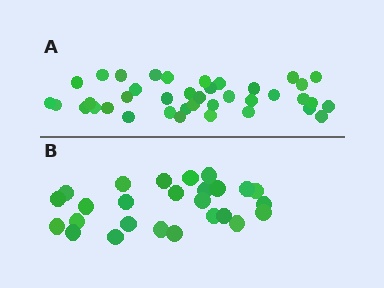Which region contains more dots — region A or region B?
Region A (the top region) has more dots.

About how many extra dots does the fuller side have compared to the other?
Region A has approximately 15 more dots than region B.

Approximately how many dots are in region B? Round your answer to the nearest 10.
About 30 dots. (The exact count is 26, which rounds to 30.)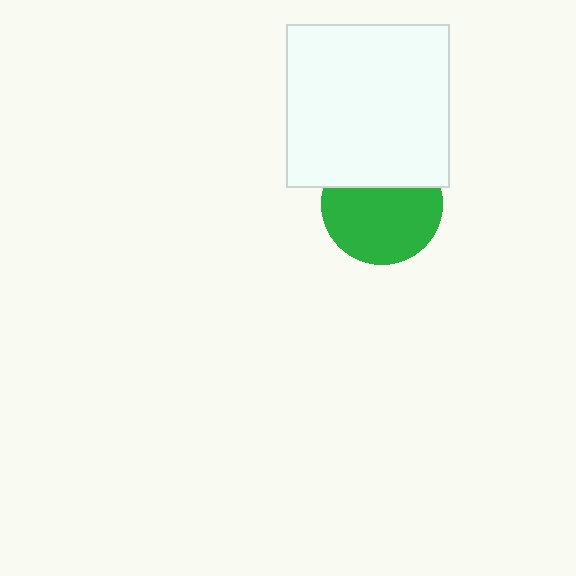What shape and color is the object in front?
The object in front is a white square.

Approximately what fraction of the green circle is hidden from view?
Roughly 33% of the green circle is hidden behind the white square.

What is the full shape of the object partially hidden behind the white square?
The partially hidden object is a green circle.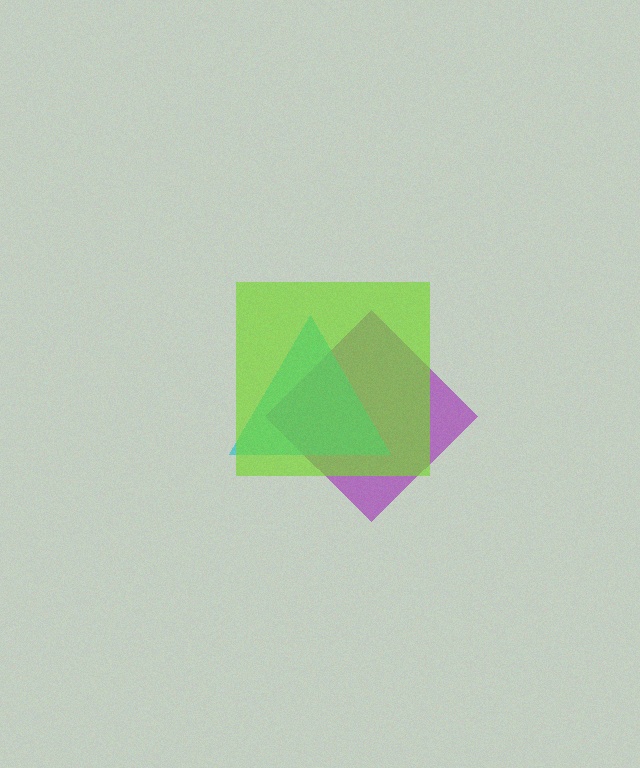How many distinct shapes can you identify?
There are 3 distinct shapes: a purple diamond, a cyan triangle, a lime square.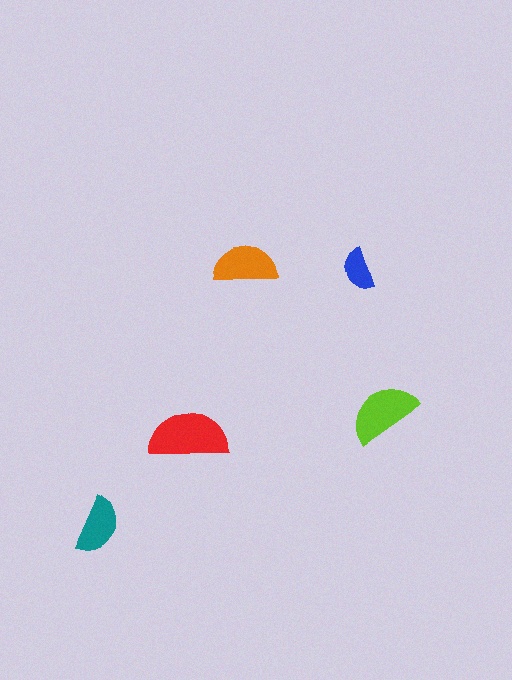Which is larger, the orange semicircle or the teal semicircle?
The orange one.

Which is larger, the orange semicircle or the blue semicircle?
The orange one.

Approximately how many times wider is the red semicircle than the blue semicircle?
About 2 times wider.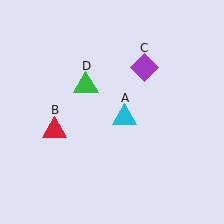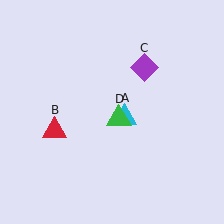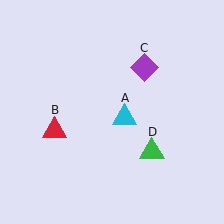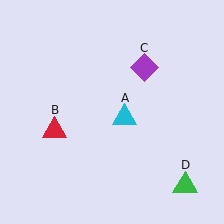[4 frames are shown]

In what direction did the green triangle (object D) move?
The green triangle (object D) moved down and to the right.